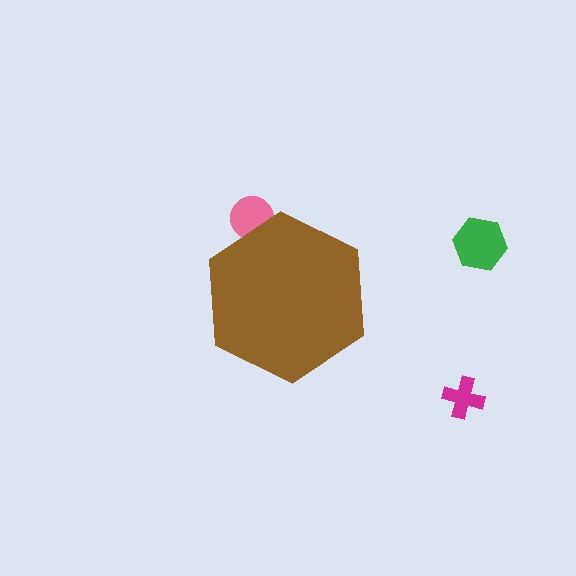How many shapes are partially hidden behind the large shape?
1 shape is partially hidden.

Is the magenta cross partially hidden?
No, the magenta cross is fully visible.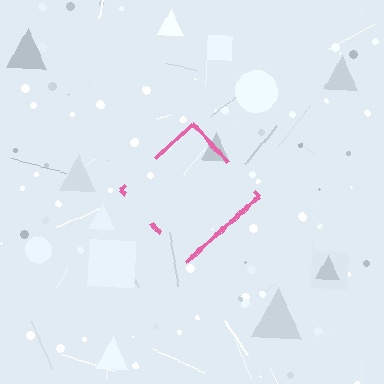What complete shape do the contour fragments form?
The contour fragments form a diamond.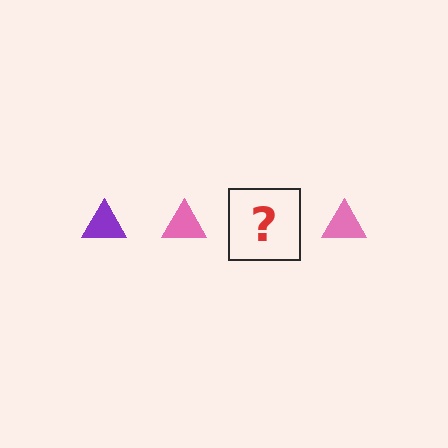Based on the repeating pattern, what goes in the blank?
The blank should be a purple triangle.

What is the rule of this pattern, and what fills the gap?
The rule is that the pattern cycles through purple, pink triangles. The gap should be filled with a purple triangle.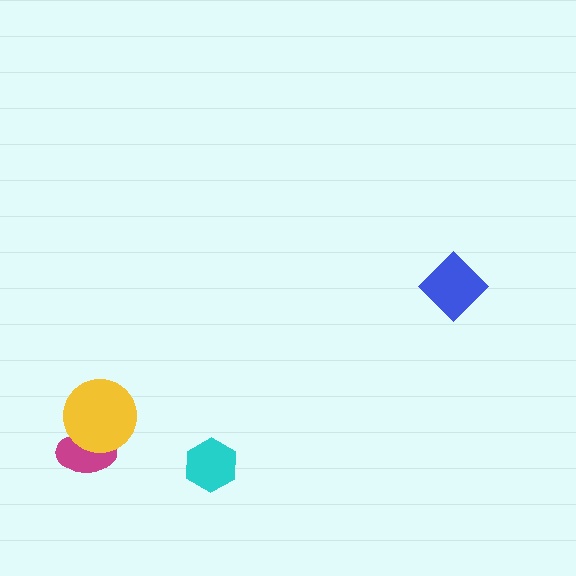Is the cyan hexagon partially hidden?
No, no other shape covers it.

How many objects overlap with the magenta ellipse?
1 object overlaps with the magenta ellipse.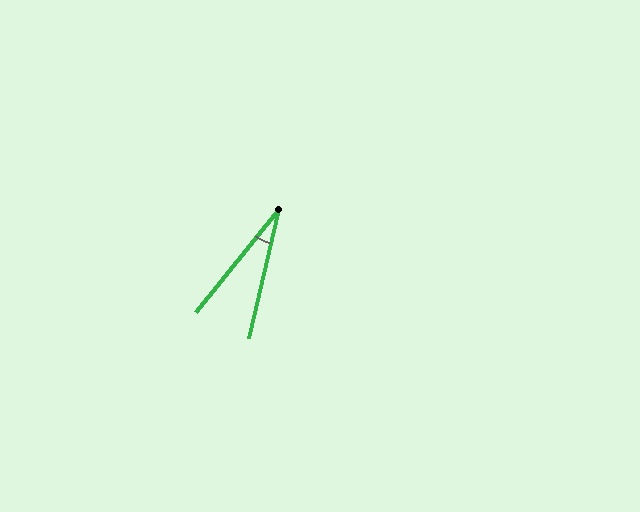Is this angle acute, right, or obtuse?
It is acute.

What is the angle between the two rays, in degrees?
Approximately 26 degrees.